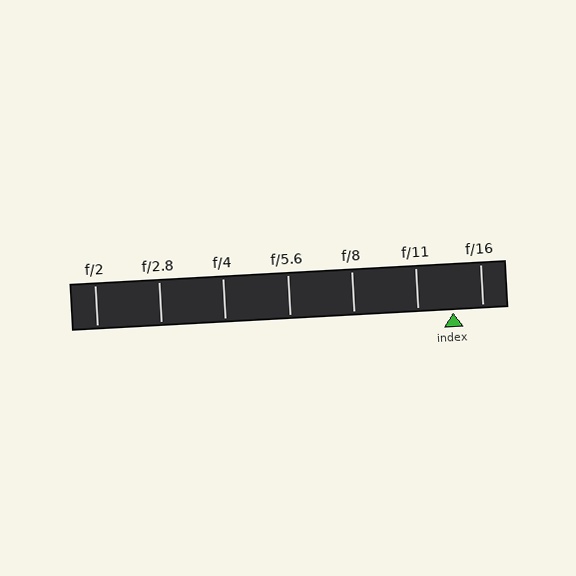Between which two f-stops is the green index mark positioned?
The index mark is between f/11 and f/16.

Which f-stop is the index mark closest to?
The index mark is closest to f/16.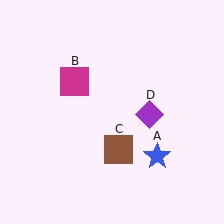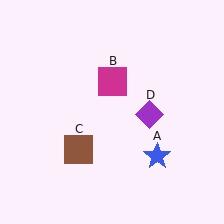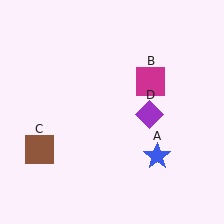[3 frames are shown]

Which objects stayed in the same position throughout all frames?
Blue star (object A) and purple diamond (object D) remained stationary.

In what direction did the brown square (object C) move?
The brown square (object C) moved left.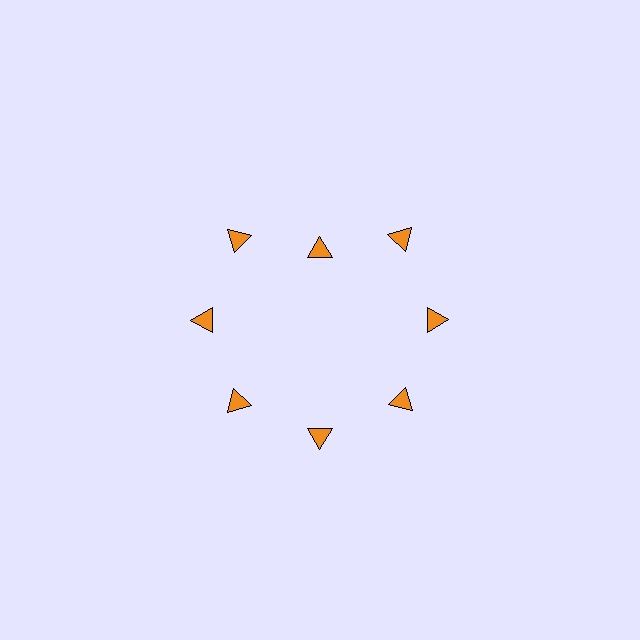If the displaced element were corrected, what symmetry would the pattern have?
It would have 8-fold rotational symmetry — the pattern would map onto itself every 45 degrees.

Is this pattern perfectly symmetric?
No. The 8 orange triangles are arranged in a ring, but one element near the 12 o'clock position is pulled inward toward the center, breaking the 8-fold rotational symmetry.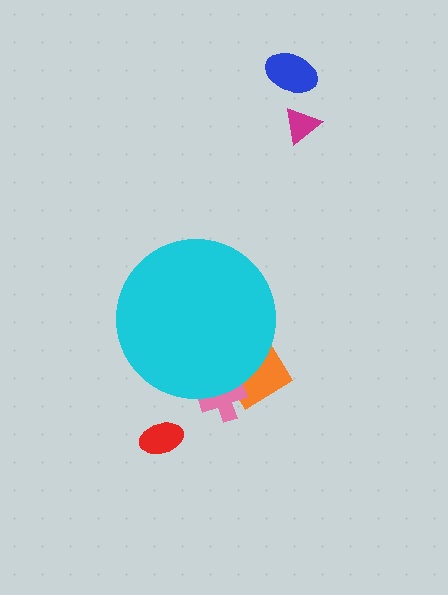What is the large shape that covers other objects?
A cyan circle.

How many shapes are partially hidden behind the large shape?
2 shapes are partially hidden.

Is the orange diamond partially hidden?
Yes, the orange diamond is partially hidden behind the cyan circle.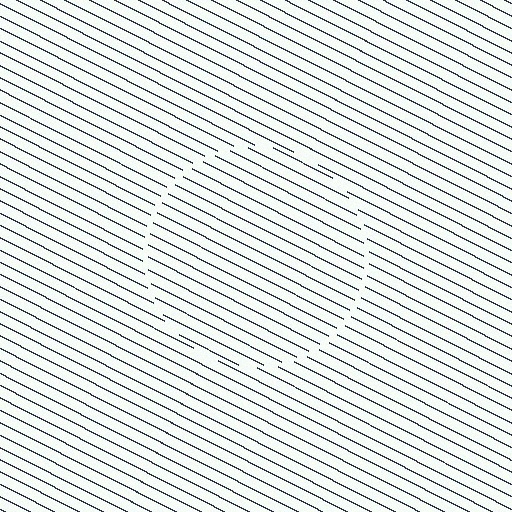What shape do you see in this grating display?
An illusory circle. The interior of the shape contains the same grating, shifted by half a period — the contour is defined by the phase discontinuity where line-ends from the inner and outer gratings abut.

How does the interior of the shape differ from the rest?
The interior of the shape contains the same grating, shifted by half a period — the contour is defined by the phase discontinuity where line-ends from the inner and outer gratings abut.